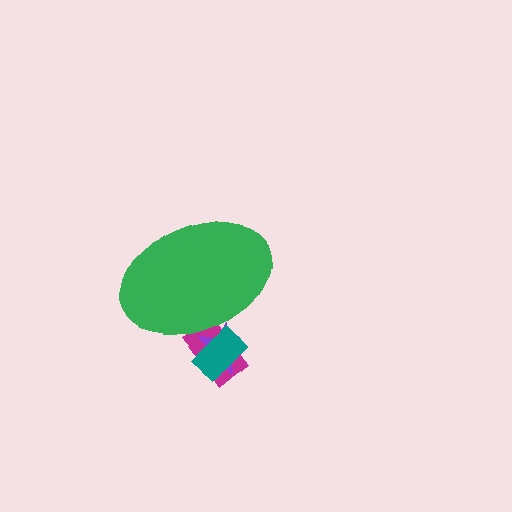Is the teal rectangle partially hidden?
Yes, the teal rectangle is partially hidden behind the green ellipse.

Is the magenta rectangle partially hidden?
Yes, the magenta rectangle is partially hidden behind the green ellipse.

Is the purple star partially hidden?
Yes, the purple star is partially hidden behind the green ellipse.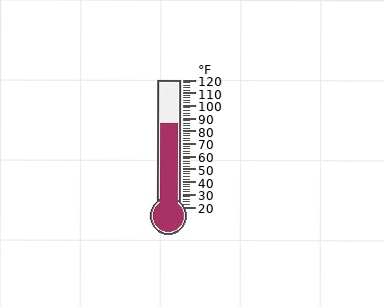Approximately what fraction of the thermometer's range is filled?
The thermometer is filled to approximately 65% of its range.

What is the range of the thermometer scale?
The thermometer scale ranges from 20°F to 120°F.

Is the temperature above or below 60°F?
The temperature is above 60°F.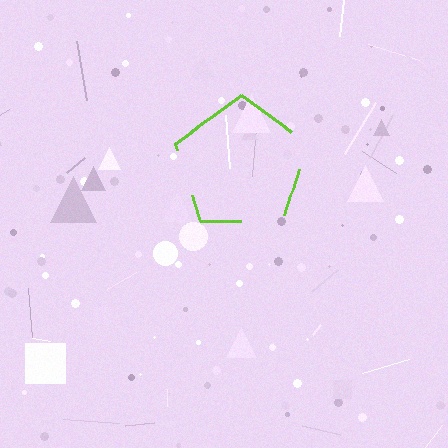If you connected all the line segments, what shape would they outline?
They would outline a pentagon.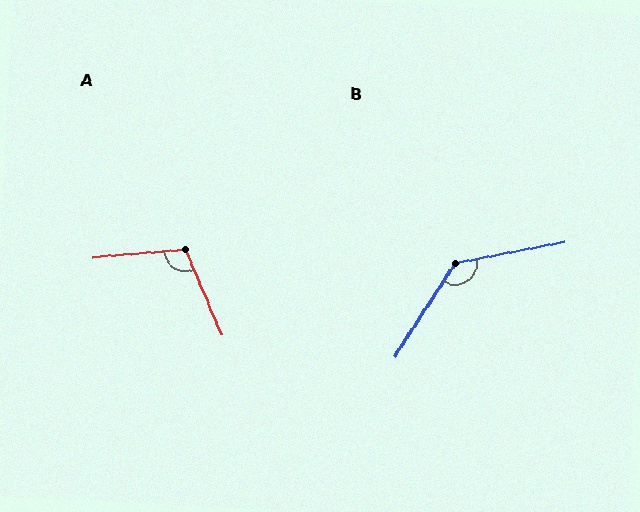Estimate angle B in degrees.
Approximately 134 degrees.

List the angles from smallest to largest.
A (108°), B (134°).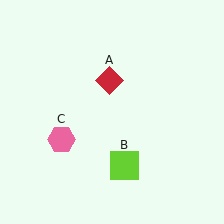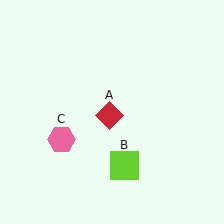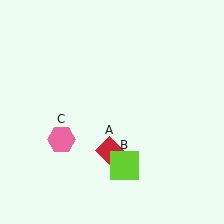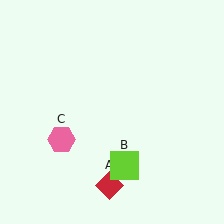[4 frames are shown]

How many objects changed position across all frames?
1 object changed position: red diamond (object A).